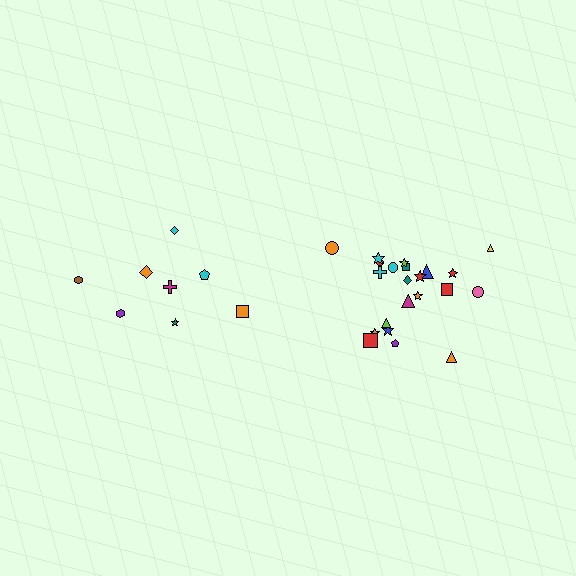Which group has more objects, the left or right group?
The right group.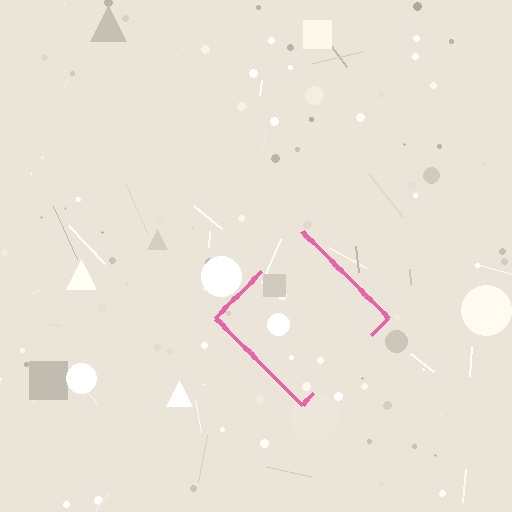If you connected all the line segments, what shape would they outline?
They would outline a diamond.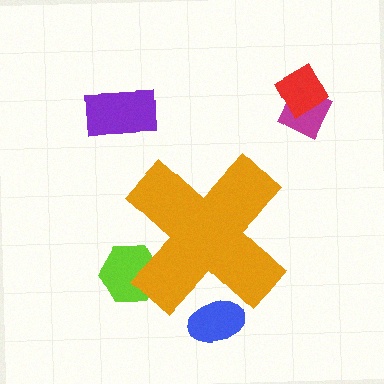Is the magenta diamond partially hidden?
No, the magenta diamond is fully visible.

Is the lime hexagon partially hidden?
Yes, the lime hexagon is partially hidden behind the orange cross.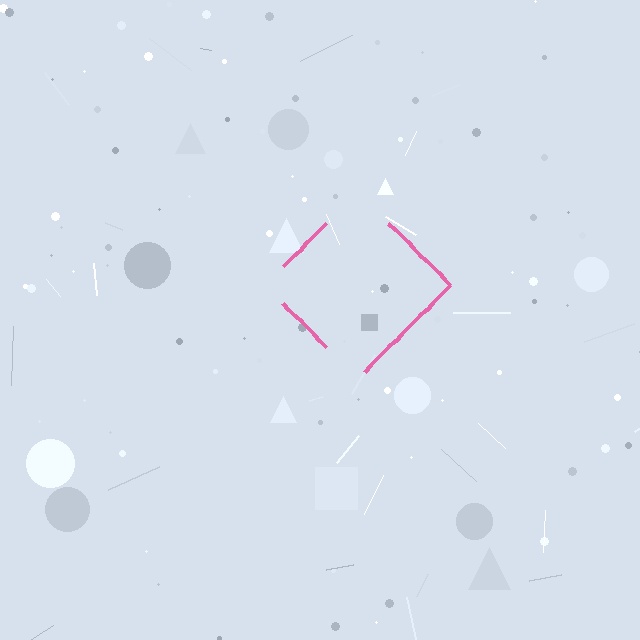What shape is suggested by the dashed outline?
The dashed outline suggests a diamond.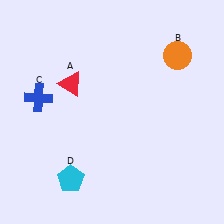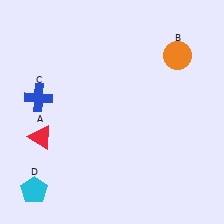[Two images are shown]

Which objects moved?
The objects that moved are: the red triangle (A), the cyan pentagon (D).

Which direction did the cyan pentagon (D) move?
The cyan pentagon (D) moved left.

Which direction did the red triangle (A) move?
The red triangle (A) moved down.